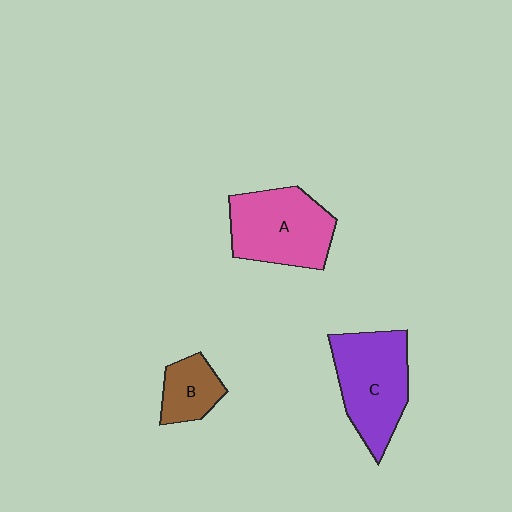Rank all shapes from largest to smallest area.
From largest to smallest: C (purple), A (pink), B (brown).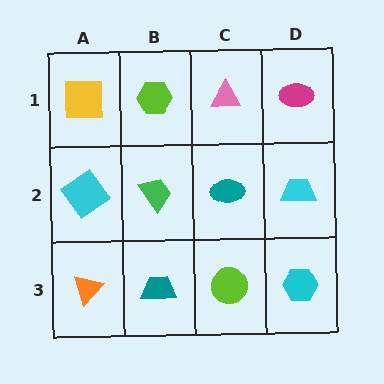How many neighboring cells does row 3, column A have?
2.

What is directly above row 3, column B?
A green trapezoid.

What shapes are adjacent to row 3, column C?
A teal ellipse (row 2, column C), a teal trapezoid (row 3, column B), a cyan hexagon (row 3, column D).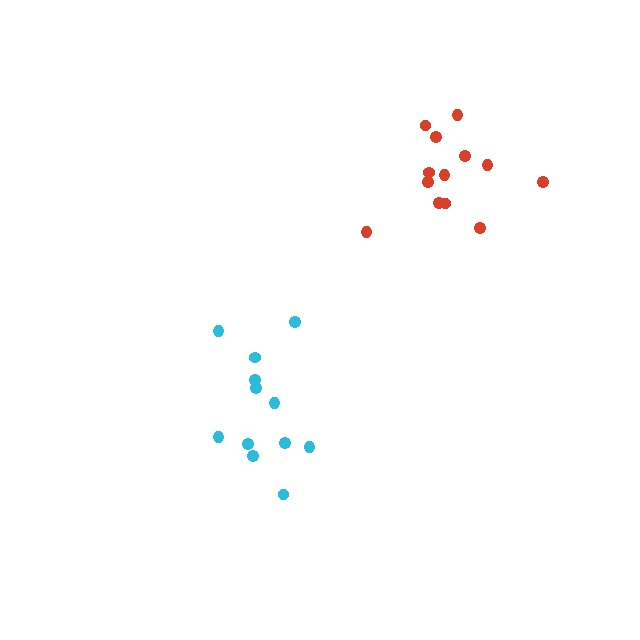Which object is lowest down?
The cyan cluster is bottommost.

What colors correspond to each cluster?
The clusters are colored: cyan, red.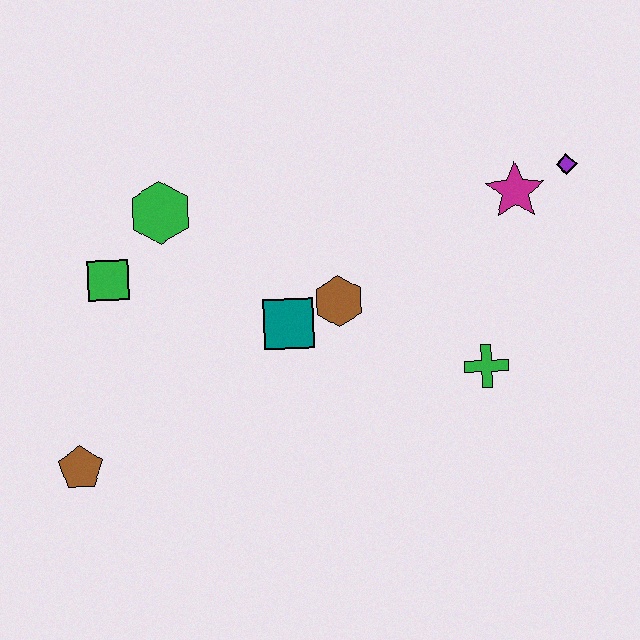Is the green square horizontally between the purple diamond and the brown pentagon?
Yes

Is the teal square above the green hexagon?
No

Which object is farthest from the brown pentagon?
The purple diamond is farthest from the brown pentagon.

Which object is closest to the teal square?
The brown hexagon is closest to the teal square.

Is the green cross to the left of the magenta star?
Yes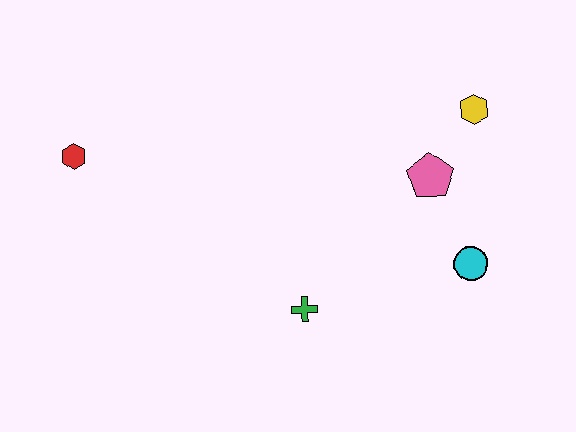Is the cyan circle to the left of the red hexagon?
No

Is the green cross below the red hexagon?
Yes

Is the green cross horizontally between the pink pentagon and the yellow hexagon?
No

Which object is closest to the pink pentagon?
The yellow hexagon is closest to the pink pentagon.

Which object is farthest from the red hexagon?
The cyan circle is farthest from the red hexagon.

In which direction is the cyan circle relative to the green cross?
The cyan circle is to the right of the green cross.